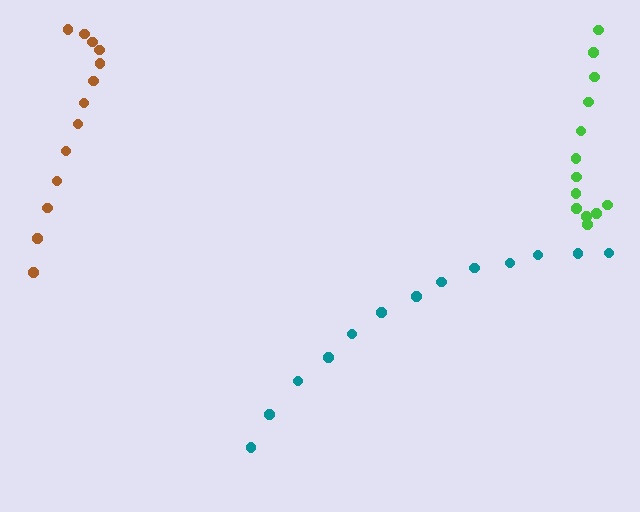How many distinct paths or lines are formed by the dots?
There are 3 distinct paths.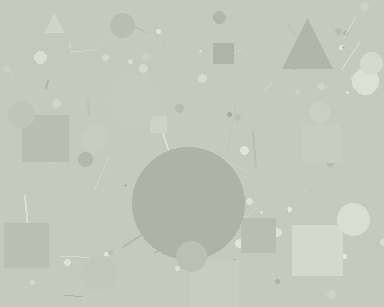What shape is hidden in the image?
A circle is hidden in the image.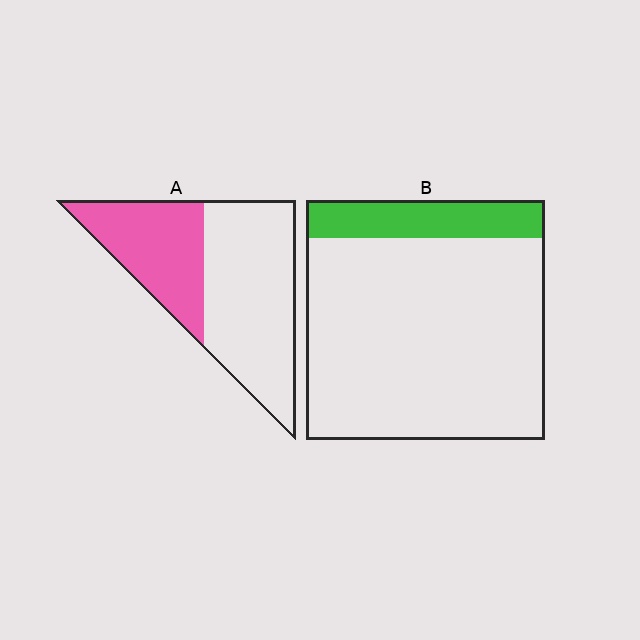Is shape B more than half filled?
No.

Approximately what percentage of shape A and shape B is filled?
A is approximately 40% and B is approximately 15%.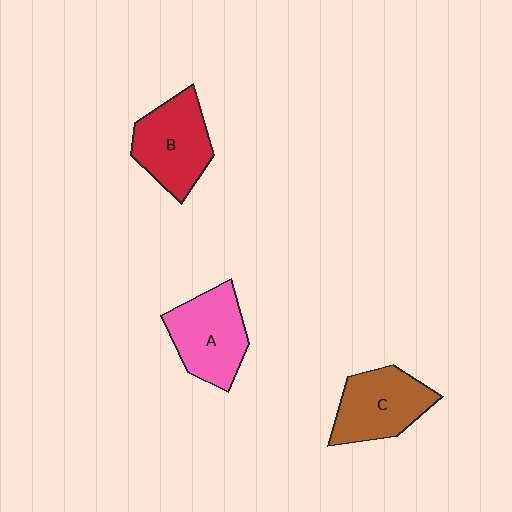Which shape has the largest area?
Shape A (pink).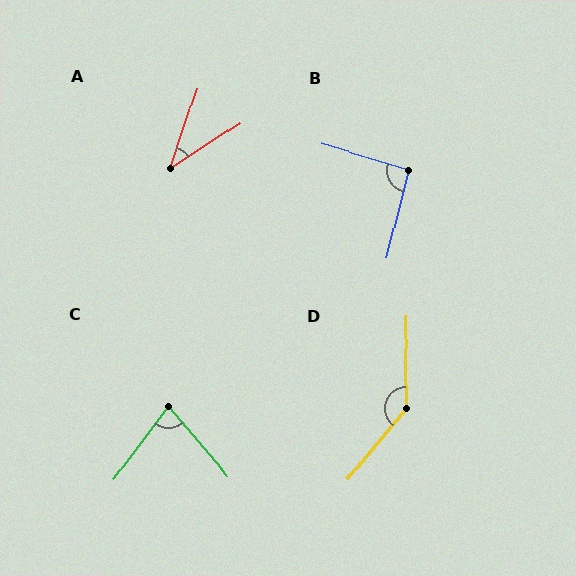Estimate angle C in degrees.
Approximately 77 degrees.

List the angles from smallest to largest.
A (39°), C (77°), B (93°), D (140°).